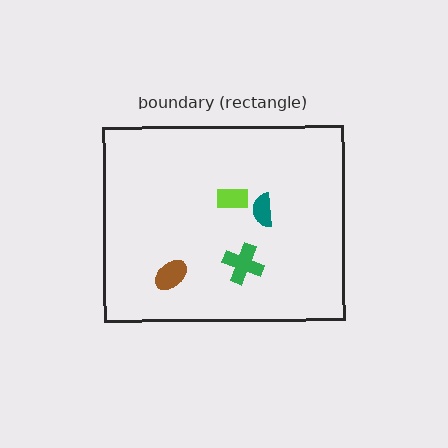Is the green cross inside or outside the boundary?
Inside.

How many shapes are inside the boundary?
4 inside, 0 outside.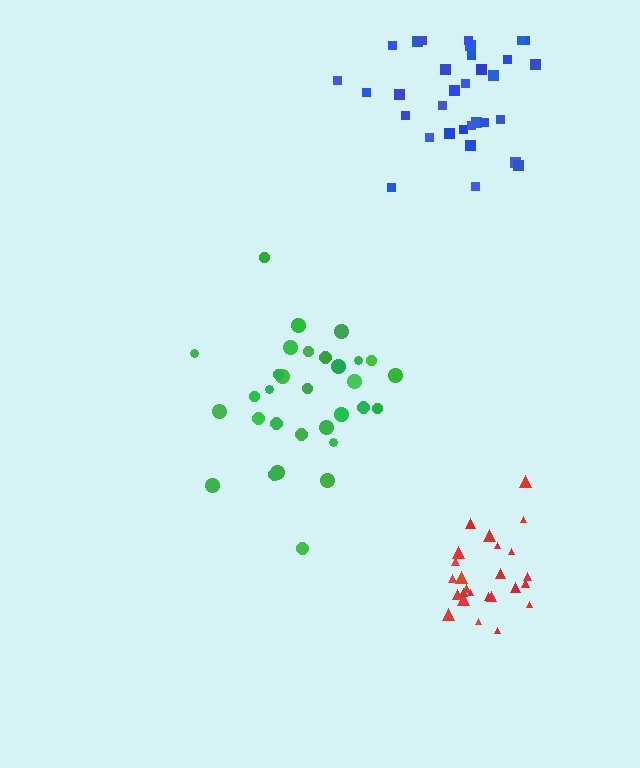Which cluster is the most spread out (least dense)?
Blue.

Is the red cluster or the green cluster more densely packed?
Red.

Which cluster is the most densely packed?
Red.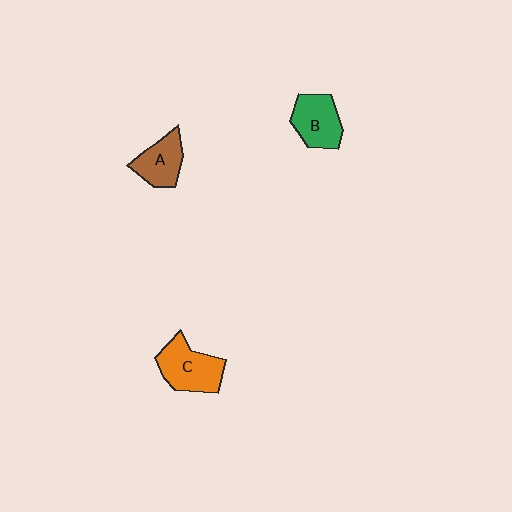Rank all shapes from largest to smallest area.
From largest to smallest: C (orange), B (green), A (brown).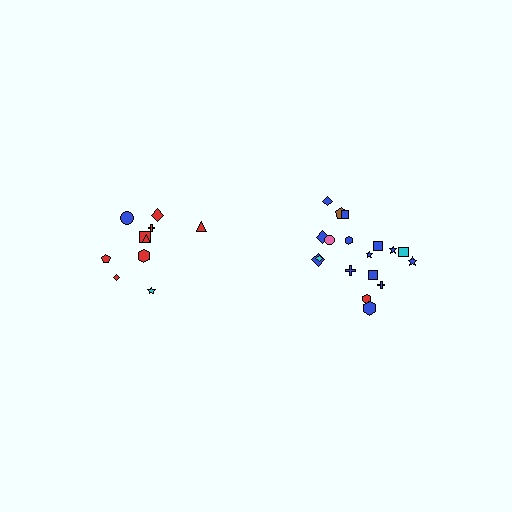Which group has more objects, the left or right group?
The right group.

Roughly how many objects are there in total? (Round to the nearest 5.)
Roughly 30 objects in total.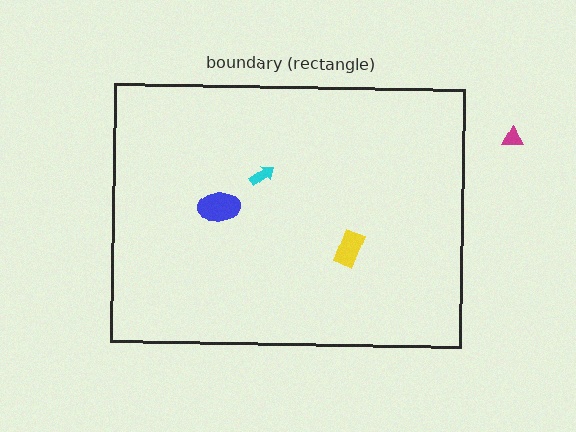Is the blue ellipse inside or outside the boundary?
Inside.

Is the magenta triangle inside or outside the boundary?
Outside.